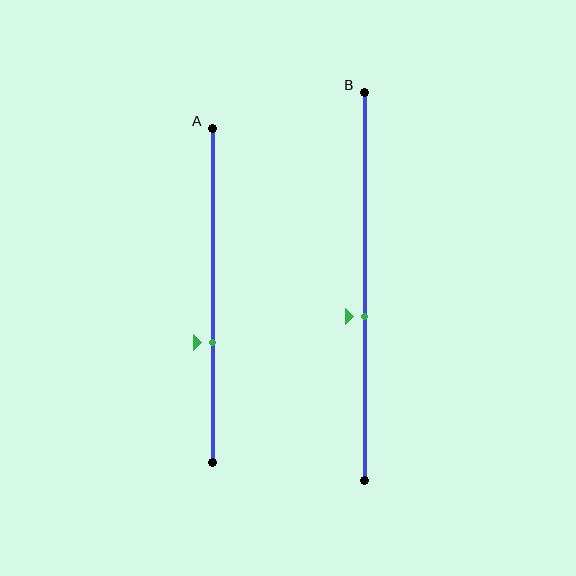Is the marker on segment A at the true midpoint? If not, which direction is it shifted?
No, the marker on segment A is shifted downward by about 14% of the segment length.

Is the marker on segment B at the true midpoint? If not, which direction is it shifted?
No, the marker on segment B is shifted downward by about 8% of the segment length.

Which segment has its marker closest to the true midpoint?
Segment B has its marker closest to the true midpoint.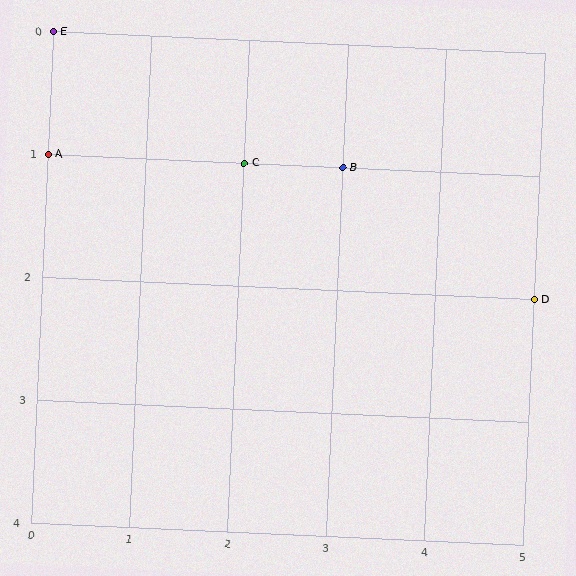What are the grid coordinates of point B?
Point B is at grid coordinates (3, 1).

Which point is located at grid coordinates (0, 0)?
Point E is at (0, 0).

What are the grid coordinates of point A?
Point A is at grid coordinates (0, 1).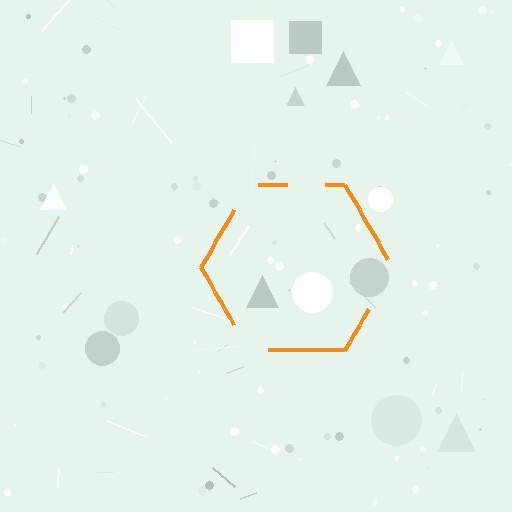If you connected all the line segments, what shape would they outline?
They would outline a hexagon.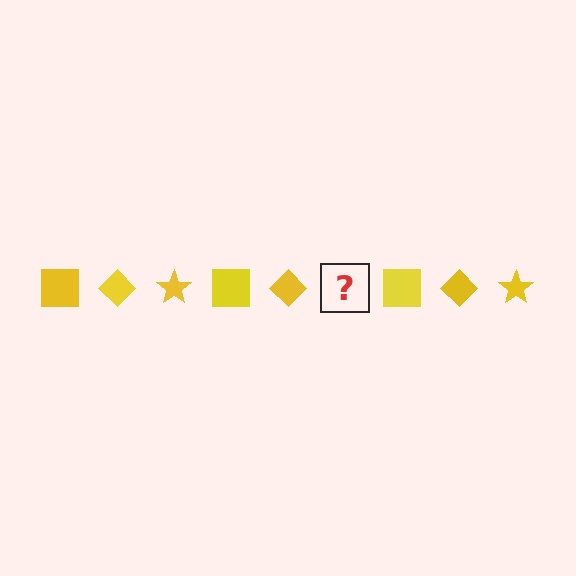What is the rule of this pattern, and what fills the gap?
The rule is that the pattern cycles through square, diamond, star shapes in yellow. The gap should be filled with a yellow star.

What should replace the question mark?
The question mark should be replaced with a yellow star.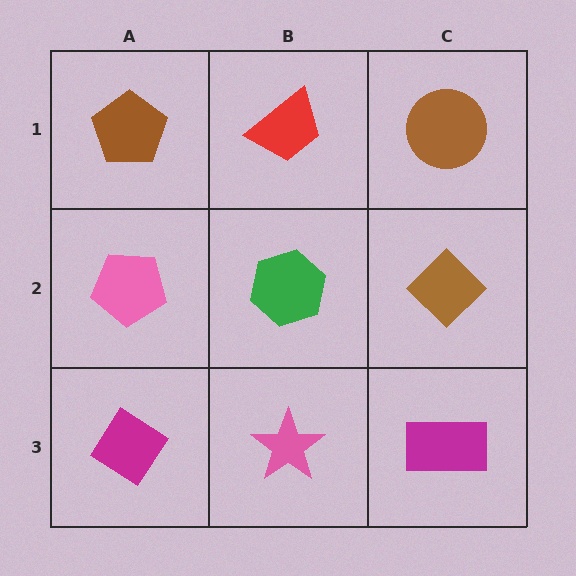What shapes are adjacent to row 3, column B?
A green hexagon (row 2, column B), a magenta diamond (row 3, column A), a magenta rectangle (row 3, column C).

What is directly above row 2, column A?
A brown pentagon.